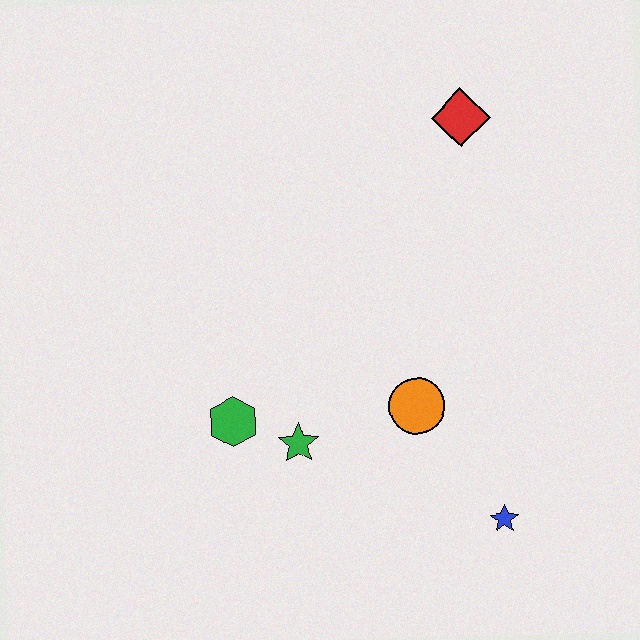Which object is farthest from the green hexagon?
The red diamond is farthest from the green hexagon.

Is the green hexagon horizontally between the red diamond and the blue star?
No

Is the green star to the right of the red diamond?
No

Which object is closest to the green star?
The green hexagon is closest to the green star.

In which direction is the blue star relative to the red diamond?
The blue star is below the red diamond.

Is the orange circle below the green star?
No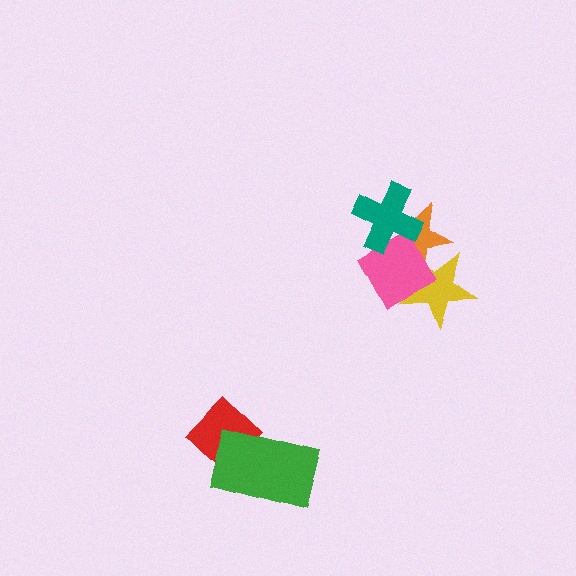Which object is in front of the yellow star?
The pink diamond is in front of the yellow star.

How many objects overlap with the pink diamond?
3 objects overlap with the pink diamond.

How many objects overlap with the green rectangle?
1 object overlaps with the green rectangle.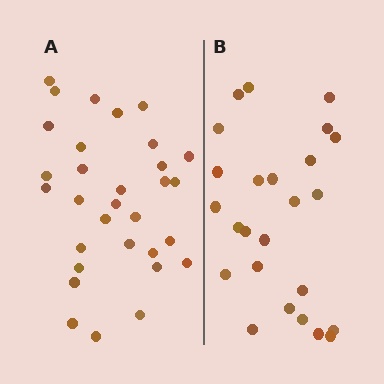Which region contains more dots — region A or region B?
Region A (the left region) has more dots.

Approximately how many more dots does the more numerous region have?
Region A has about 6 more dots than region B.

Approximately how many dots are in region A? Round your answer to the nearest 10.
About 30 dots. (The exact count is 31, which rounds to 30.)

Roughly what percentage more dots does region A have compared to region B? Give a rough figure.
About 25% more.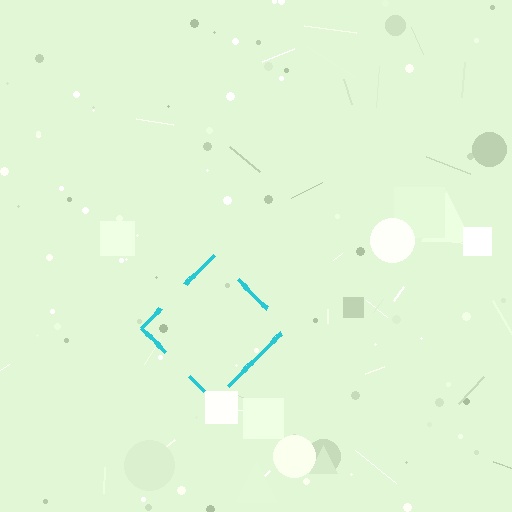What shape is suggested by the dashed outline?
The dashed outline suggests a diamond.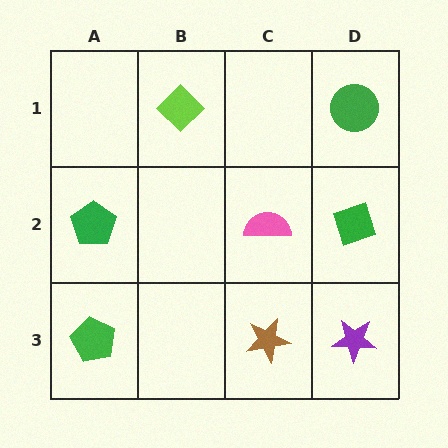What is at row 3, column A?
A green pentagon.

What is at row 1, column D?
A green circle.